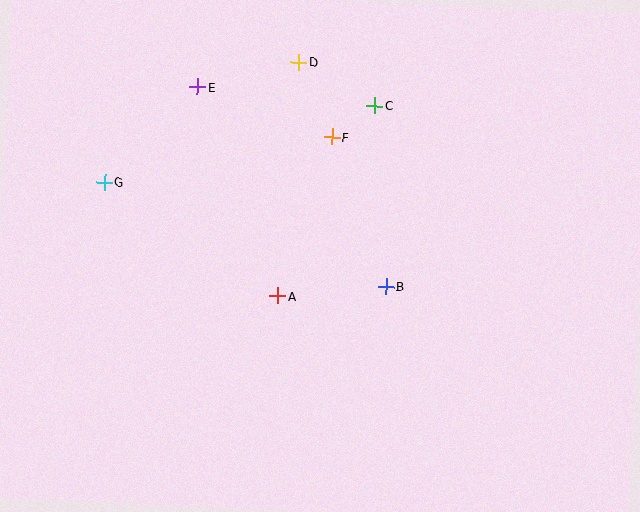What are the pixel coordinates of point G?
Point G is at (105, 182).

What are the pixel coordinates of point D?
Point D is at (299, 62).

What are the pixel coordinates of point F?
Point F is at (332, 137).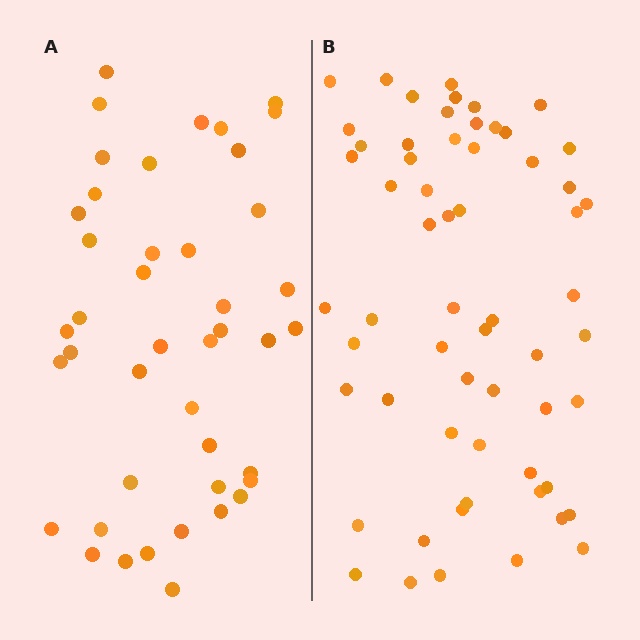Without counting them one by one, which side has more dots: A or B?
Region B (the right region) has more dots.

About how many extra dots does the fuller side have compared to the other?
Region B has approximately 15 more dots than region A.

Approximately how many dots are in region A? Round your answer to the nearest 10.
About 40 dots. (The exact count is 43, which rounds to 40.)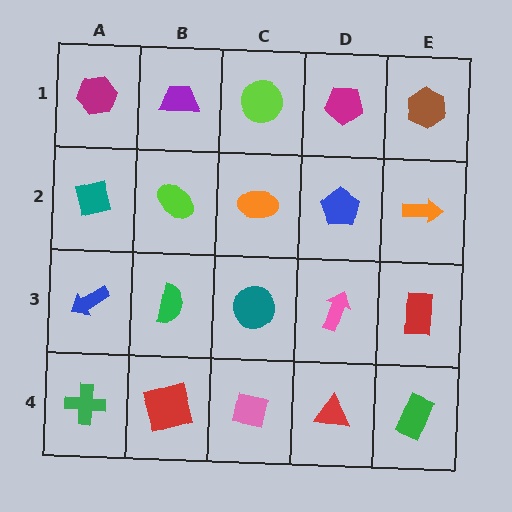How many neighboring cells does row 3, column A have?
3.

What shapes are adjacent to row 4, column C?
A teal circle (row 3, column C), a red square (row 4, column B), a red triangle (row 4, column D).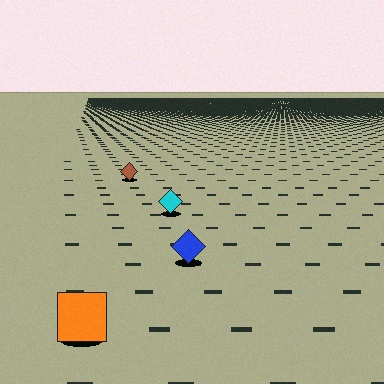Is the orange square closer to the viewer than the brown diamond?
Yes. The orange square is closer — you can tell from the texture gradient: the ground texture is coarser near it.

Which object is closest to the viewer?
The orange square is closest. The texture marks near it are larger and more spread out.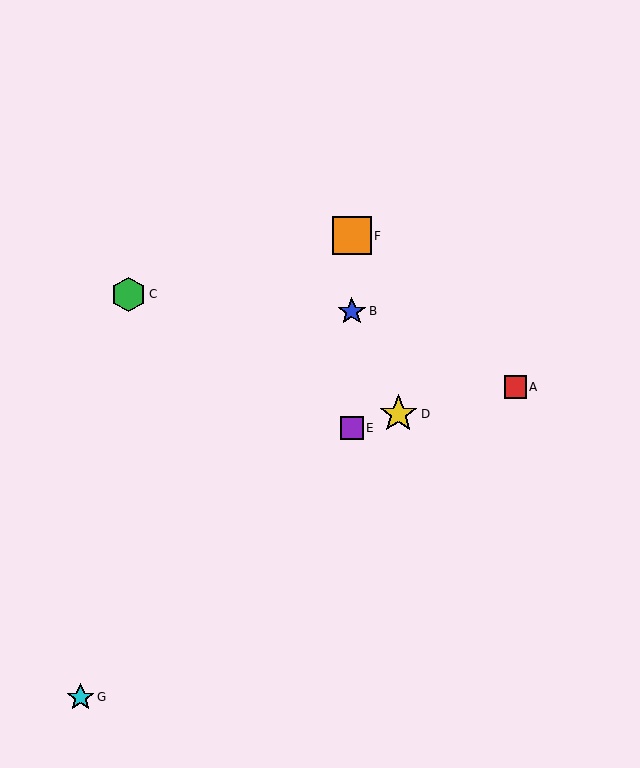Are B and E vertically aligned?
Yes, both are at x≈352.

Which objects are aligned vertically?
Objects B, E, F are aligned vertically.